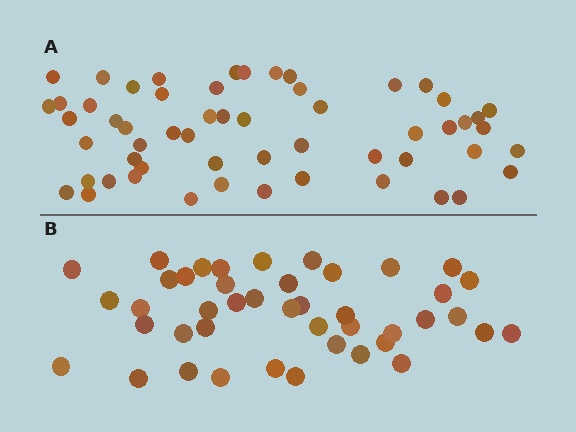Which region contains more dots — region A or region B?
Region A (the top region) has more dots.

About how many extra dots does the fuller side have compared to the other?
Region A has approximately 15 more dots than region B.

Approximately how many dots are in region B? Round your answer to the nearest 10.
About 40 dots. (The exact count is 43, which rounds to 40.)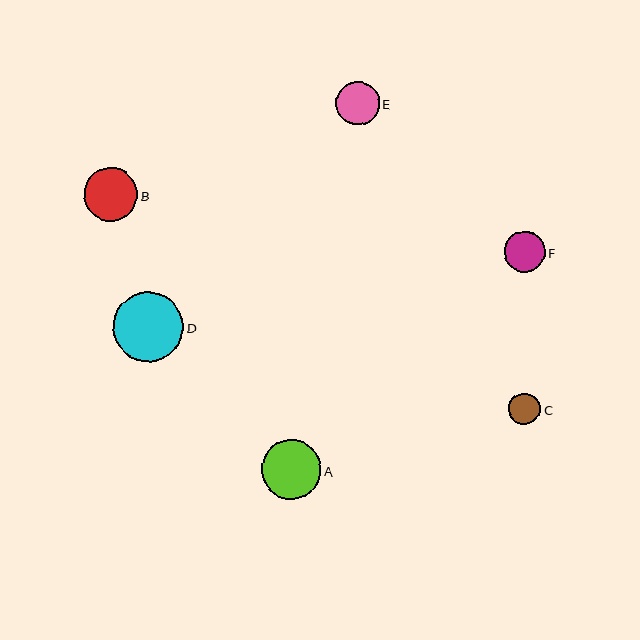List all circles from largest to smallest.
From largest to smallest: D, A, B, E, F, C.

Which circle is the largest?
Circle D is the largest with a size of approximately 70 pixels.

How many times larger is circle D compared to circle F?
Circle D is approximately 1.7 times the size of circle F.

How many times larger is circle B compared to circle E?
Circle B is approximately 1.2 times the size of circle E.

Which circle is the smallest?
Circle C is the smallest with a size of approximately 32 pixels.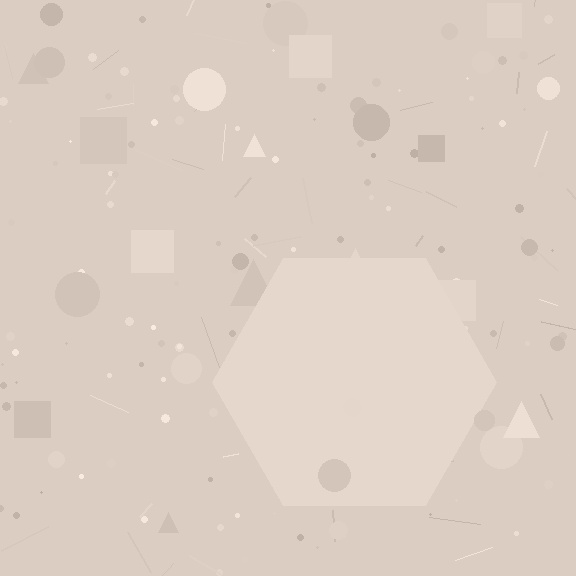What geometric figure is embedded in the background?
A hexagon is embedded in the background.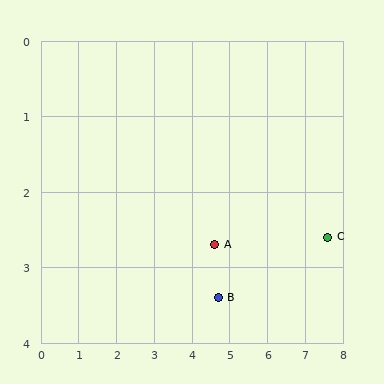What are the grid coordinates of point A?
Point A is at approximately (4.6, 2.7).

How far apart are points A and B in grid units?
Points A and B are about 0.7 grid units apart.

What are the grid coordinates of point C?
Point C is at approximately (7.6, 2.6).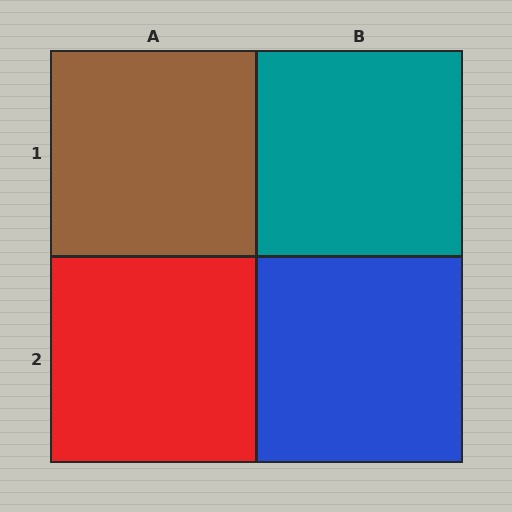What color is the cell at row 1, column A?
Brown.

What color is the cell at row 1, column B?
Teal.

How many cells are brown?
1 cell is brown.